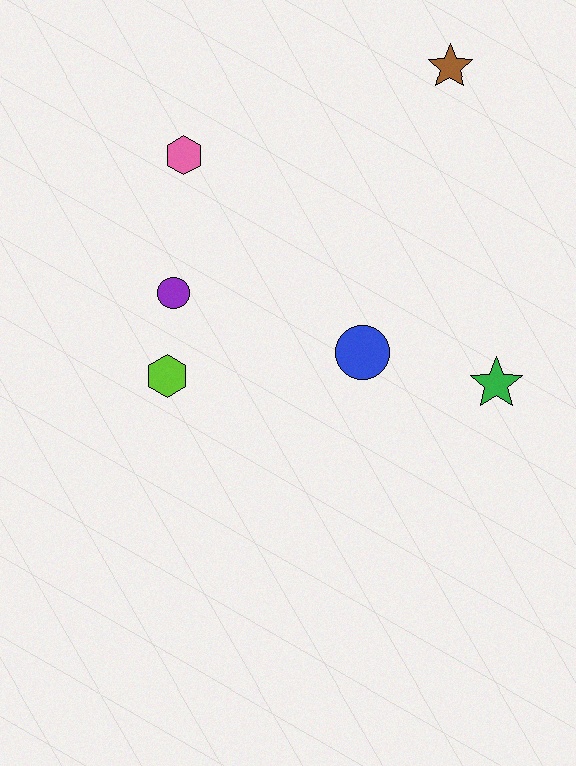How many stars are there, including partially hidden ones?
There are 2 stars.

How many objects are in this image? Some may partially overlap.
There are 6 objects.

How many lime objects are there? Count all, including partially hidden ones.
There is 1 lime object.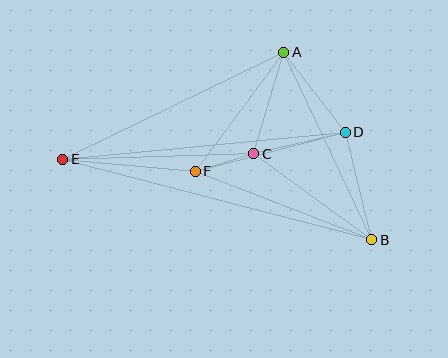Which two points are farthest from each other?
Points B and E are farthest from each other.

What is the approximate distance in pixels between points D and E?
The distance between D and E is approximately 284 pixels.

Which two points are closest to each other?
Points C and F are closest to each other.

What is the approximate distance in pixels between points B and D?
The distance between B and D is approximately 111 pixels.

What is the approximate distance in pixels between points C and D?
The distance between C and D is approximately 94 pixels.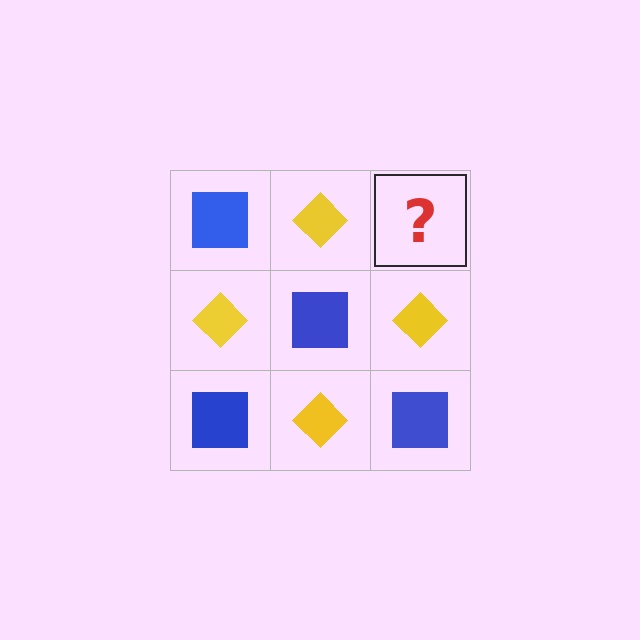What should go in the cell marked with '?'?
The missing cell should contain a blue square.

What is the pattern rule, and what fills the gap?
The rule is that it alternates blue square and yellow diamond in a checkerboard pattern. The gap should be filled with a blue square.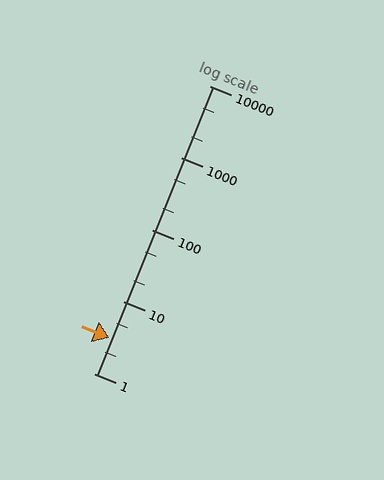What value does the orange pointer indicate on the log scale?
The pointer indicates approximately 3.1.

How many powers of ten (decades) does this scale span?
The scale spans 4 decades, from 1 to 10000.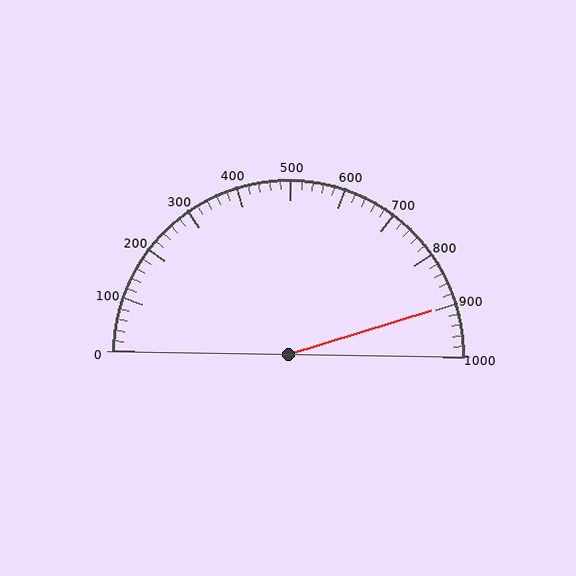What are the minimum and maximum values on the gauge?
The gauge ranges from 0 to 1000.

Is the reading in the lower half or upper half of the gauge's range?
The reading is in the upper half of the range (0 to 1000).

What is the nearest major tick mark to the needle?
The nearest major tick mark is 900.